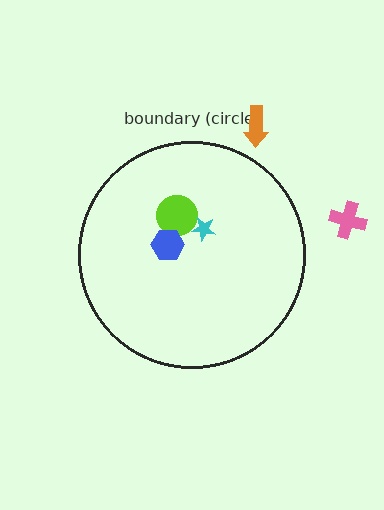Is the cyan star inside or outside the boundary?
Inside.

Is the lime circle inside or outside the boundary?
Inside.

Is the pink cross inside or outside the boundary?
Outside.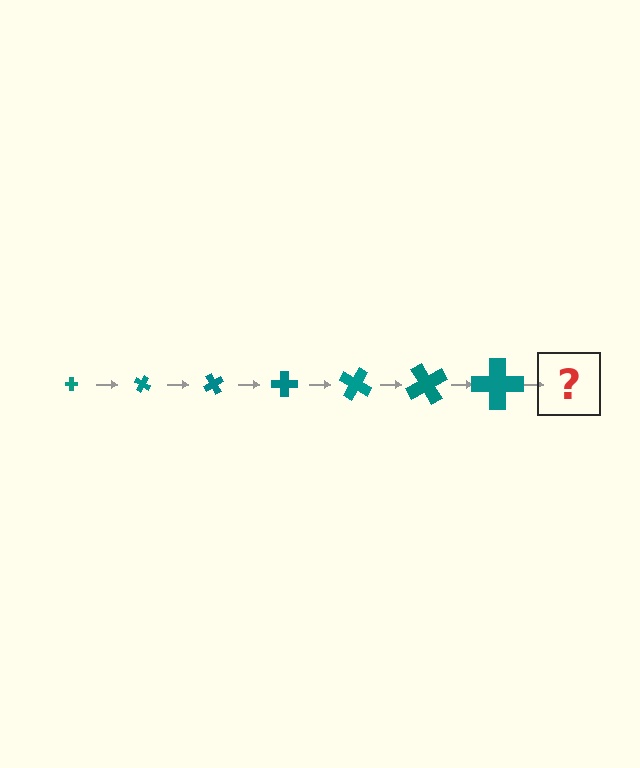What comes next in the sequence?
The next element should be a cross, larger than the previous one and rotated 210 degrees from the start.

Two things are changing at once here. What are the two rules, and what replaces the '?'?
The two rules are that the cross grows larger each step and it rotates 30 degrees each step. The '?' should be a cross, larger than the previous one and rotated 210 degrees from the start.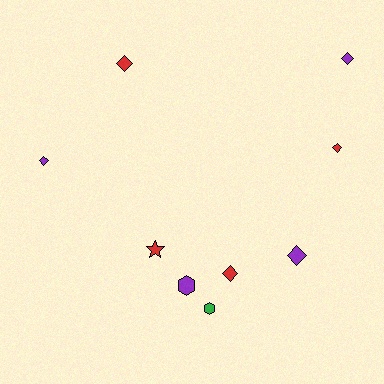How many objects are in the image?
There are 9 objects.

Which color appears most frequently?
Red, with 4 objects.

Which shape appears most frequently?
Diamond, with 6 objects.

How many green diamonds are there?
There are no green diamonds.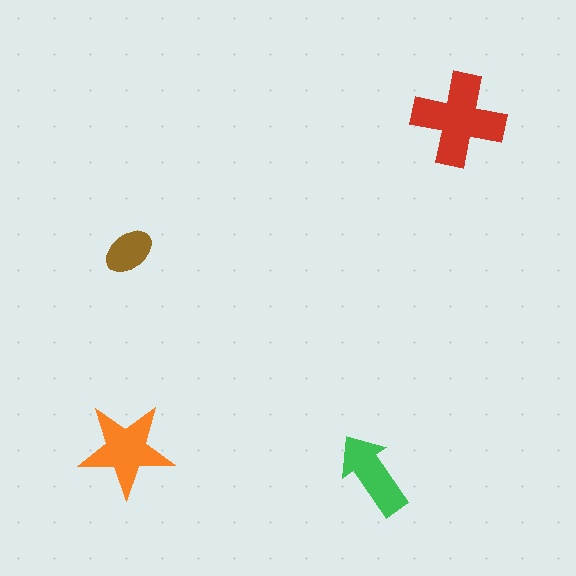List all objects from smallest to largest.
The brown ellipse, the green arrow, the orange star, the red cross.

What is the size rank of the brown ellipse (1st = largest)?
4th.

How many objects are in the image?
There are 4 objects in the image.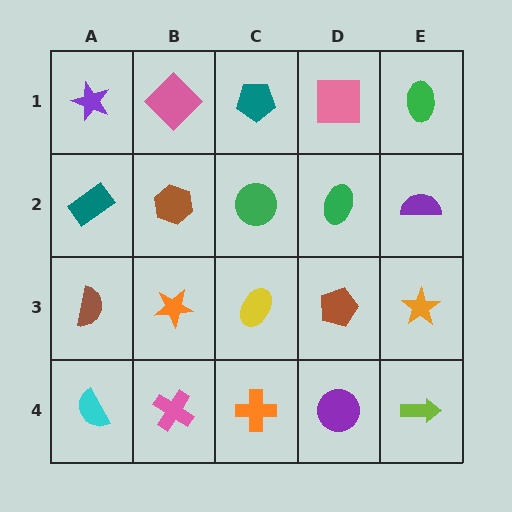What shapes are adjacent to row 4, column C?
A yellow ellipse (row 3, column C), a pink cross (row 4, column B), a purple circle (row 4, column D).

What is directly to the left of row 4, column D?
An orange cross.